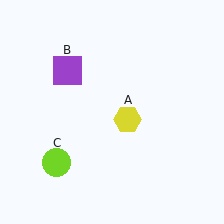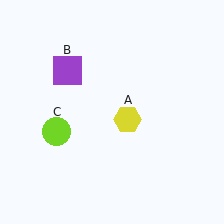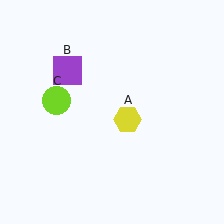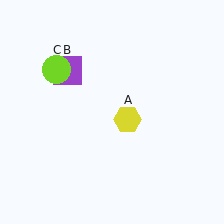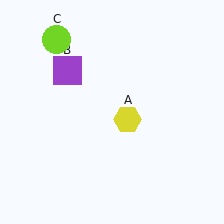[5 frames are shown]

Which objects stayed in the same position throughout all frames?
Yellow hexagon (object A) and purple square (object B) remained stationary.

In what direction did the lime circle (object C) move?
The lime circle (object C) moved up.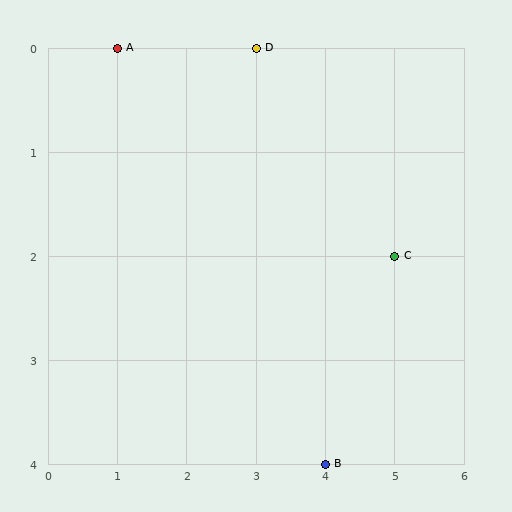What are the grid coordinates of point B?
Point B is at grid coordinates (4, 4).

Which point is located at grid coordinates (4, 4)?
Point B is at (4, 4).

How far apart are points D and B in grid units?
Points D and B are 1 column and 4 rows apart (about 4.1 grid units diagonally).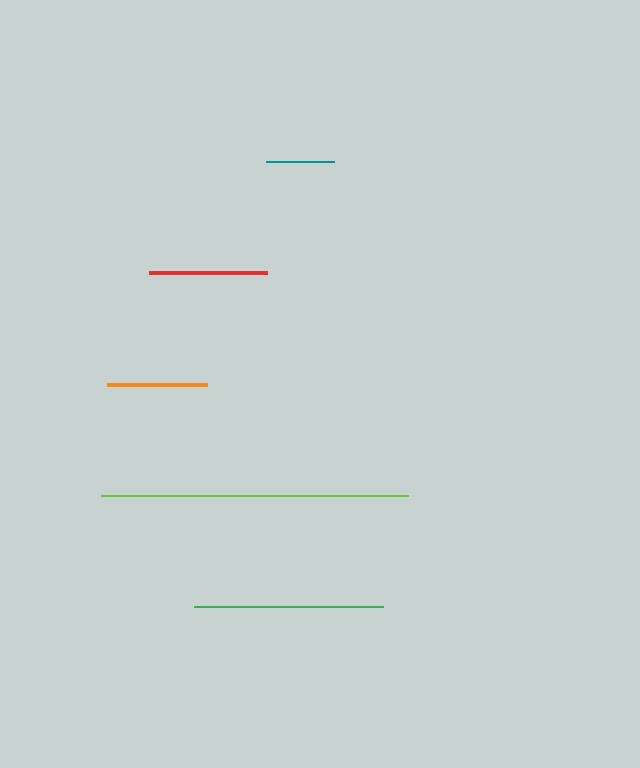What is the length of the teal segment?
The teal segment is approximately 68 pixels long.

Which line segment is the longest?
The lime line is the longest at approximately 307 pixels.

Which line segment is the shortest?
The teal line is the shortest at approximately 68 pixels.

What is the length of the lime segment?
The lime segment is approximately 307 pixels long.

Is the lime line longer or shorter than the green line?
The lime line is longer than the green line.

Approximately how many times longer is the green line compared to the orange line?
The green line is approximately 1.9 times the length of the orange line.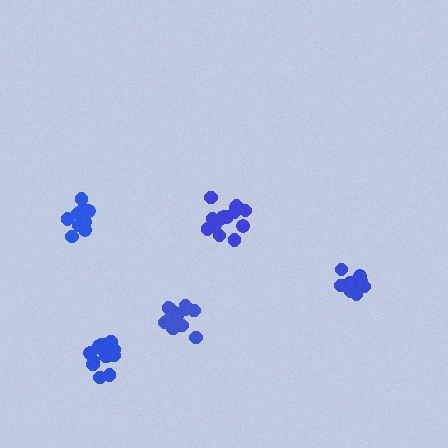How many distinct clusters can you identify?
There are 5 distinct clusters.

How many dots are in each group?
Group 1: 12 dots, Group 2: 11 dots, Group 3: 15 dots, Group 4: 10 dots, Group 5: 15 dots (63 total).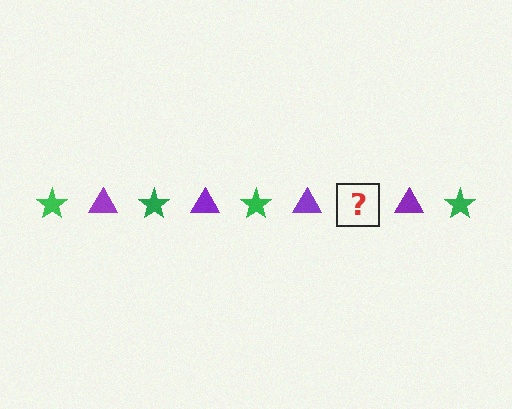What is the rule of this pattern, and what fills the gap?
The rule is that the pattern alternates between green star and purple triangle. The gap should be filled with a green star.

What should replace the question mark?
The question mark should be replaced with a green star.